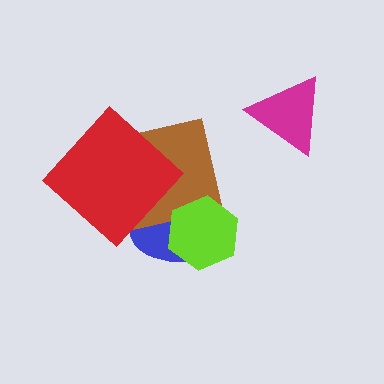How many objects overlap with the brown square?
3 objects overlap with the brown square.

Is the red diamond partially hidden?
No, no other shape covers it.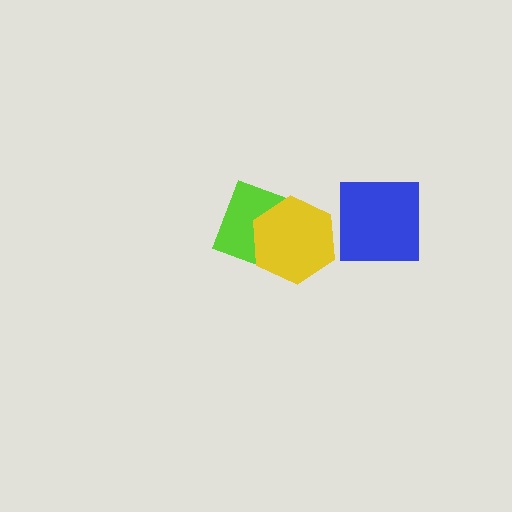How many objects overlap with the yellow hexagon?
1 object overlaps with the yellow hexagon.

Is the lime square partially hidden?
Yes, it is partially covered by another shape.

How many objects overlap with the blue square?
0 objects overlap with the blue square.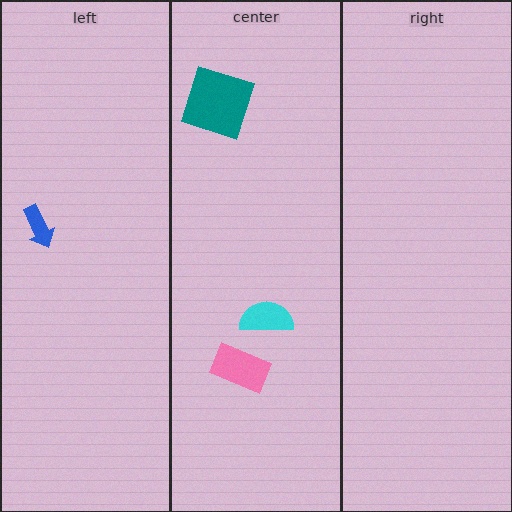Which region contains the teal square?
The center region.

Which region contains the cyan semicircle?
The center region.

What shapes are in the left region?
The blue arrow.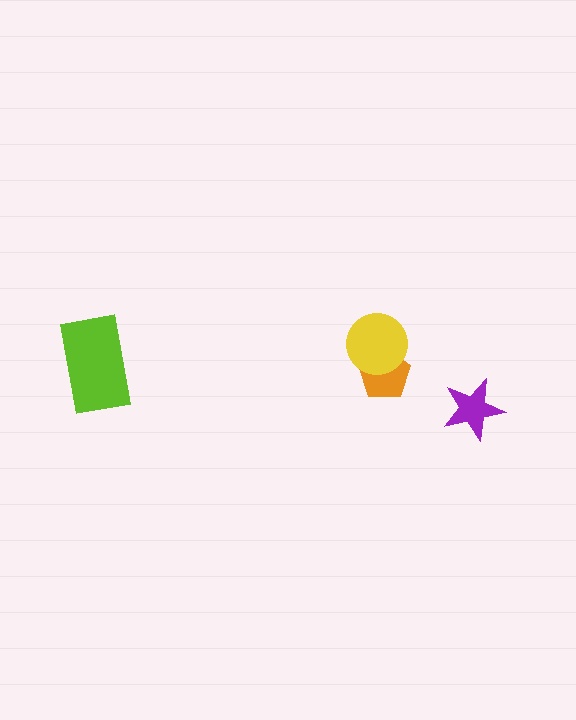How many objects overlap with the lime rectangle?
0 objects overlap with the lime rectangle.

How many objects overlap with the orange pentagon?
1 object overlaps with the orange pentagon.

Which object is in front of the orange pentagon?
The yellow circle is in front of the orange pentagon.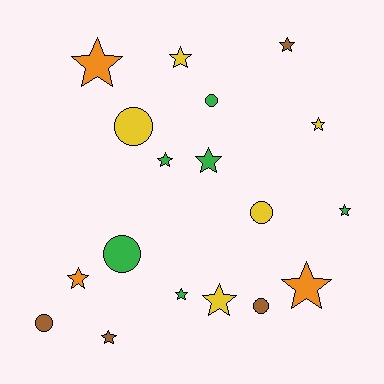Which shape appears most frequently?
Star, with 12 objects.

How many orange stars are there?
There are 3 orange stars.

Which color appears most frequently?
Green, with 6 objects.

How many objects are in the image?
There are 18 objects.